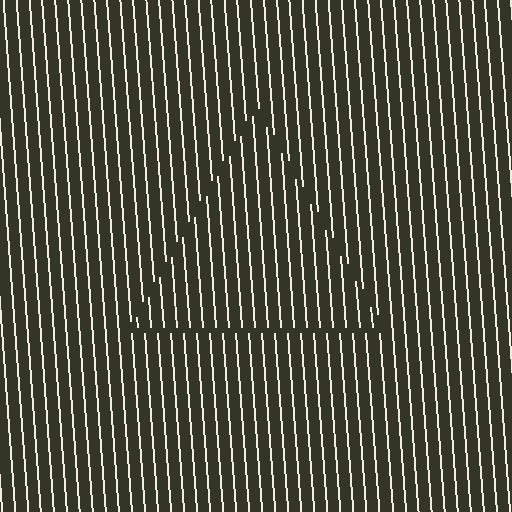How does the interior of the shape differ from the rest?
The interior of the shape contains the same grating, shifted by half a period — the contour is defined by the phase discontinuity where line-ends from the inner and outer gratings abut.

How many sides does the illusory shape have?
3 sides — the line-ends trace a triangle.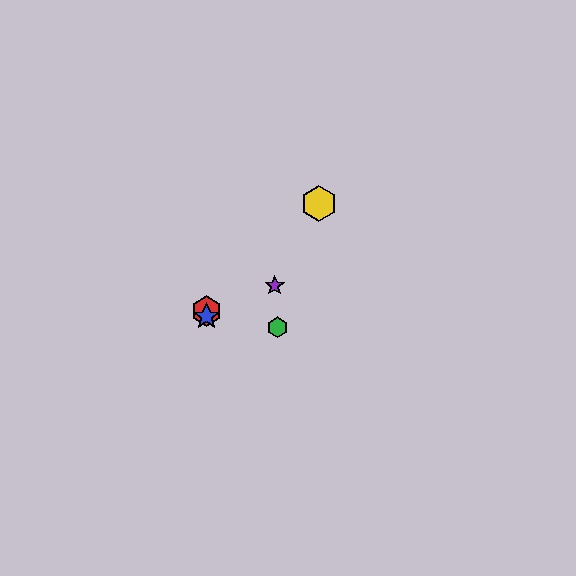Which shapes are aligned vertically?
The red hexagon, the blue star are aligned vertically.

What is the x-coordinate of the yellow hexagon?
The yellow hexagon is at x≈319.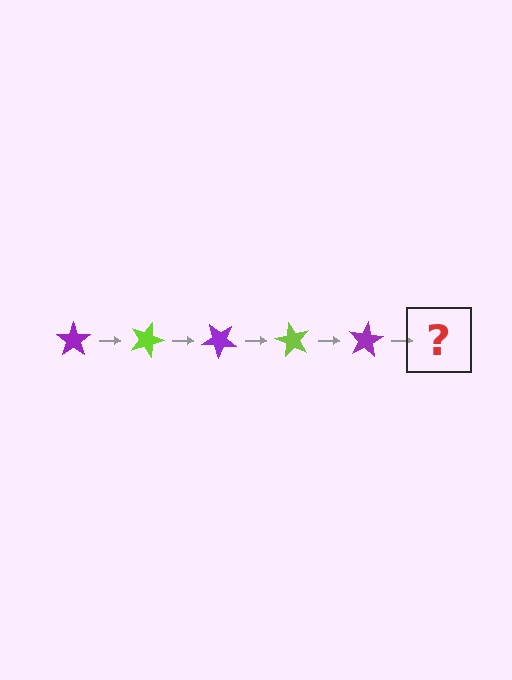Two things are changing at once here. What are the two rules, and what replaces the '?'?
The two rules are that it rotates 20 degrees each step and the color cycles through purple and lime. The '?' should be a lime star, rotated 100 degrees from the start.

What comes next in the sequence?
The next element should be a lime star, rotated 100 degrees from the start.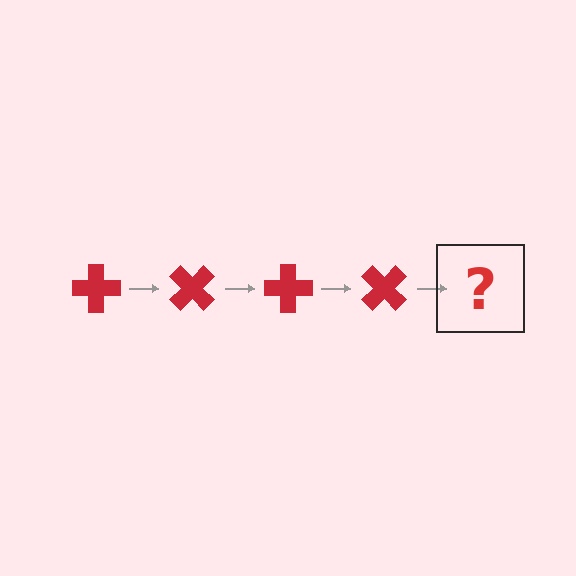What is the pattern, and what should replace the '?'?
The pattern is that the cross rotates 45 degrees each step. The '?' should be a red cross rotated 180 degrees.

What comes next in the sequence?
The next element should be a red cross rotated 180 degrees.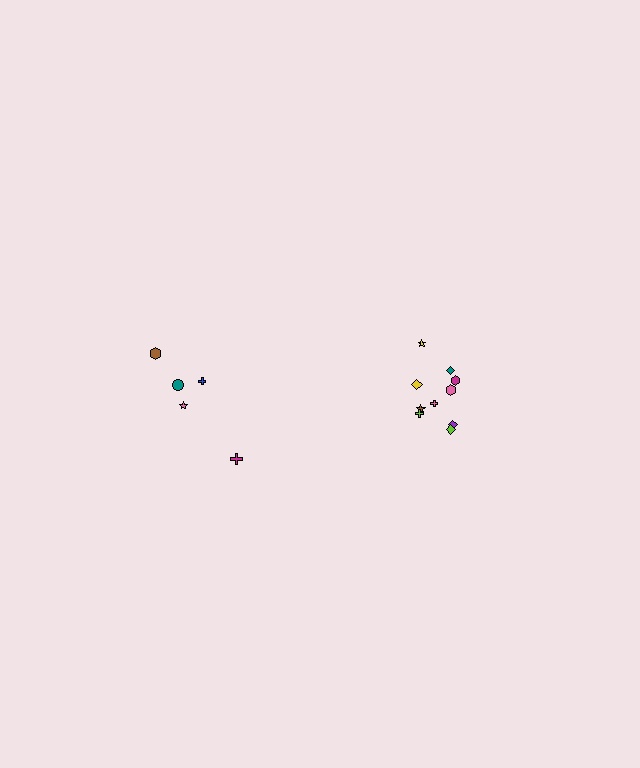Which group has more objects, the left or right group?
The right group.